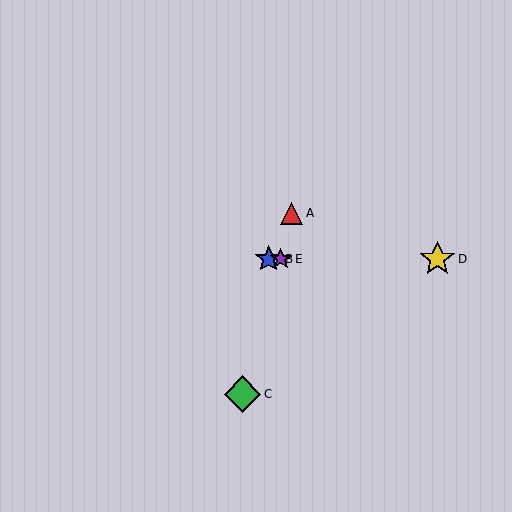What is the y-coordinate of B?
Object B is at y≈259.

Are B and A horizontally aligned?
No, B is at y≈259 and A is at y≈213.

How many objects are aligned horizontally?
3 objects (B, D, E) are aligned horizontally.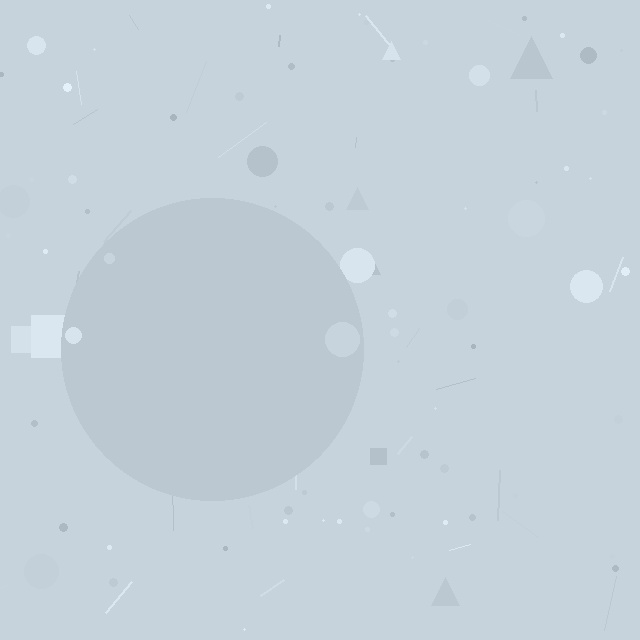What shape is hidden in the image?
A circle is hidden in the image.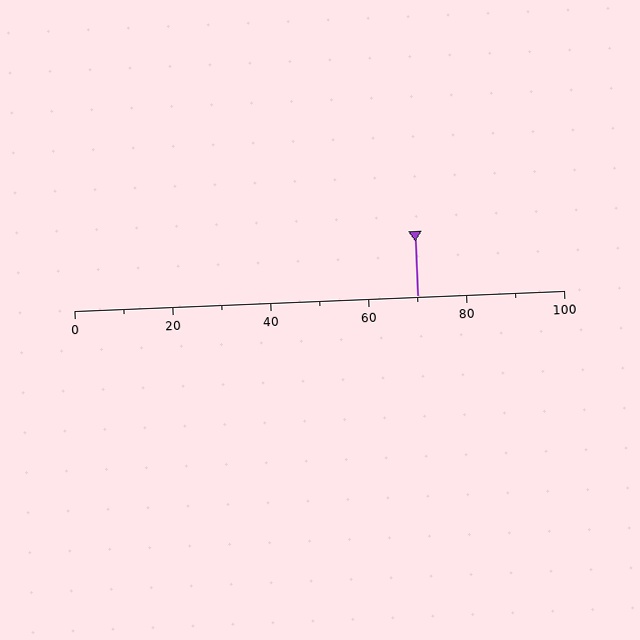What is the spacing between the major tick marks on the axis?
The major ticks are spaced 20 apart.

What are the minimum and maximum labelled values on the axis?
The axis runs from 0 to 100.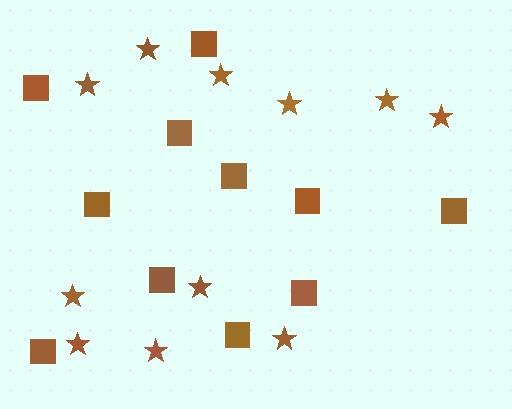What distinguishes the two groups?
There are 2 groups: one group of squares (11) and one group of stars (11).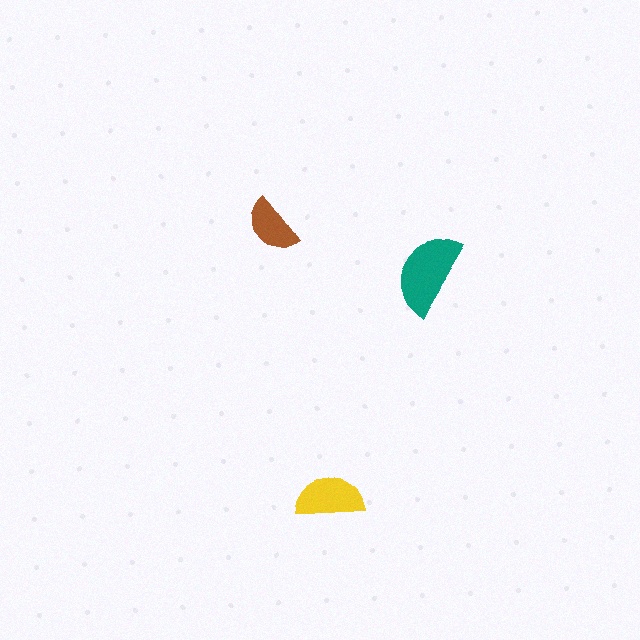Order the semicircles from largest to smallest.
the teal one, the yellow one, the brown one.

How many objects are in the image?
There are 3 objects in the image.